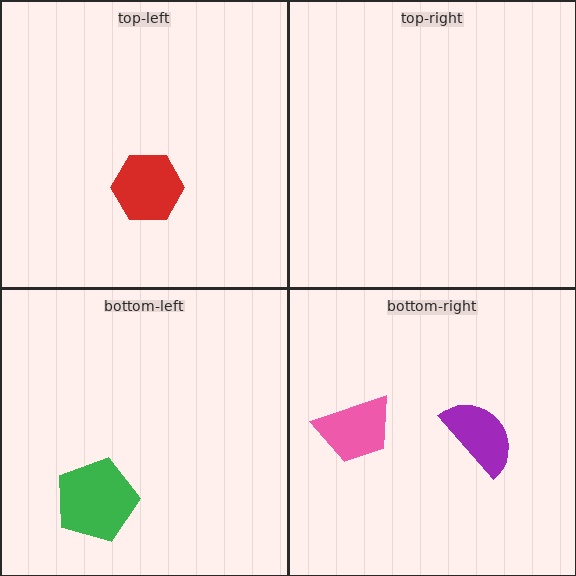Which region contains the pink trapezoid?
The bottom-right region.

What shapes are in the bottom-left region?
The green pentagon.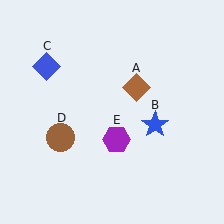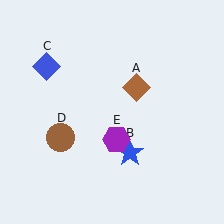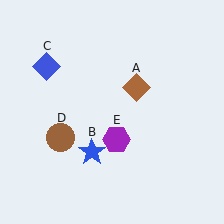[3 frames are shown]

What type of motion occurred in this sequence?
The blue star (object B) rotated clockwise around the center of the scene.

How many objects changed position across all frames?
1 object changed position: blue star (object B).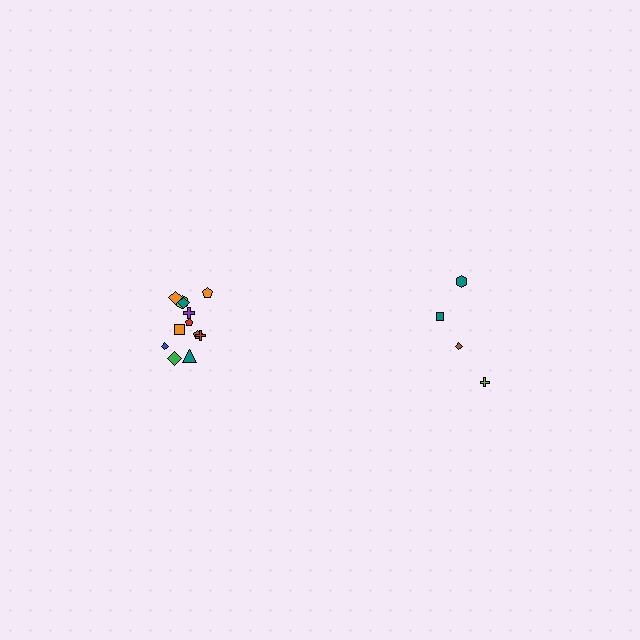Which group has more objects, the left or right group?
The left group.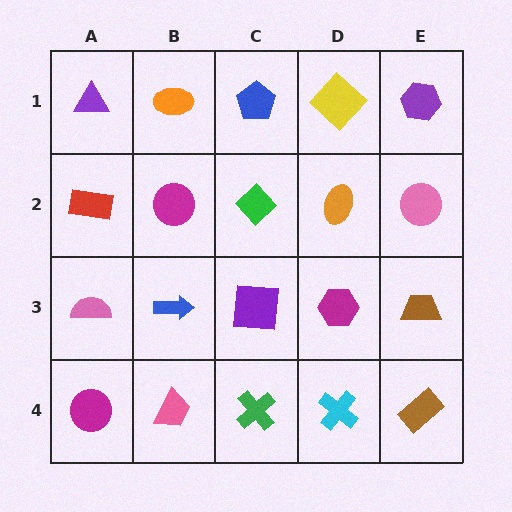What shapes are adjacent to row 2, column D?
A yellow diamond (row 1, column D), a magenta hexagon (row 3, column D), a green diamond (row 2, column C), a pink circle (row 2, column E).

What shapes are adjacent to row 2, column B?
An orange ellipse (row 1, column B), a blue arrow (row 3, column B), a red rectangle (row 2, column A), a green diamond (row 2, column C).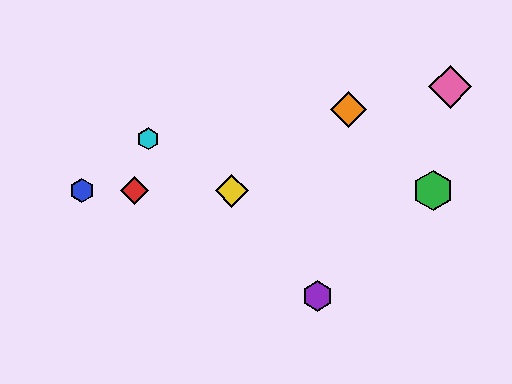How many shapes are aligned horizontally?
4 shapes (the red diamond, the blue hexagon, the green hexagon, the yellow diamond) are aligned horizontally.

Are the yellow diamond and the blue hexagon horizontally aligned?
Yes, both are at y≈191.